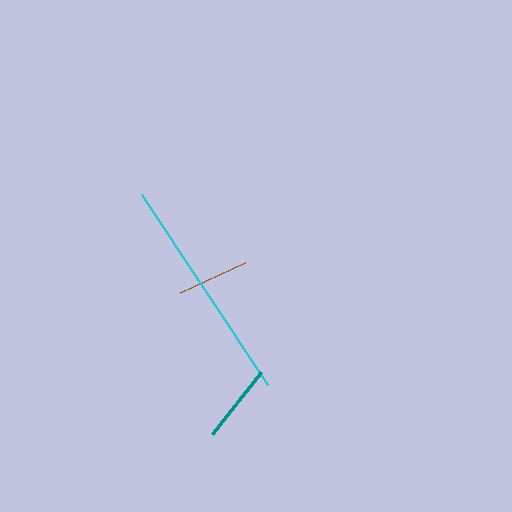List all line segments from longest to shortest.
From longest to shortest: cyan, teal, brown.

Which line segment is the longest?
The cyan line is the longest at approximately 228 pixels.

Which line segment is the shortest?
The brown line is the shortest at approximately 72 pixels.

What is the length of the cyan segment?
The cyan segment is approximately 228 pixels long.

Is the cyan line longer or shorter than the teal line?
The cyan line is longer than the teal line.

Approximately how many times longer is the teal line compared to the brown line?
The teal line is approximately 1.1 times the length of the brown line.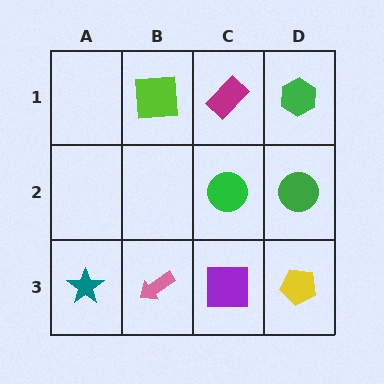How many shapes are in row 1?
3 shapes.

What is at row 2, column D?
A green circle.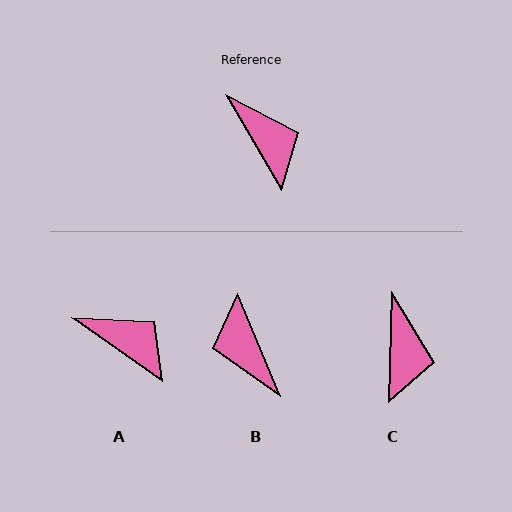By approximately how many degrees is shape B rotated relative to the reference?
Approximately 172 degrees counter-clockwise.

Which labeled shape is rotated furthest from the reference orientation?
B, about 172 degrees away.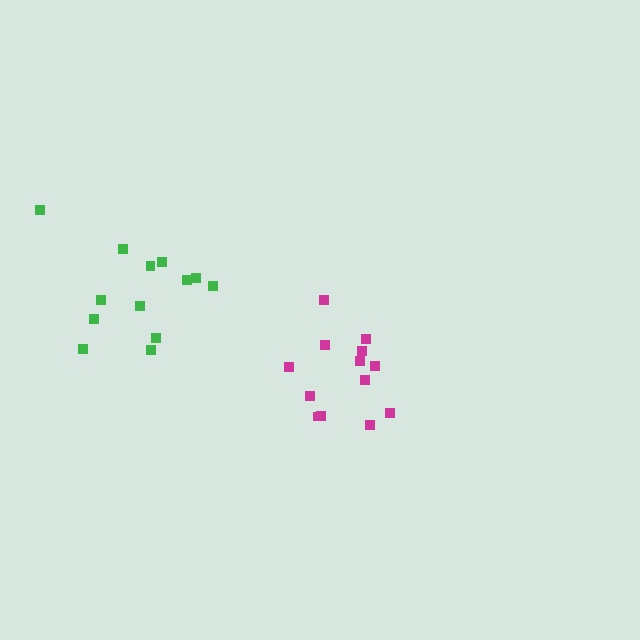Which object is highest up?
The green cluster is topmost.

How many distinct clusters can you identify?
There are 2 distinct clusters.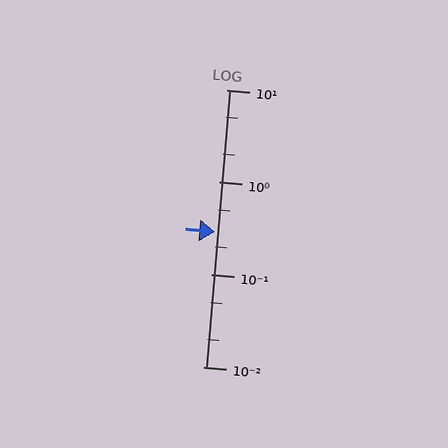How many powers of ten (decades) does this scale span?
The scale spans 3 decades, from 0.01 to 10.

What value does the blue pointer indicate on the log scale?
The pointer indicates approximately 0.29.